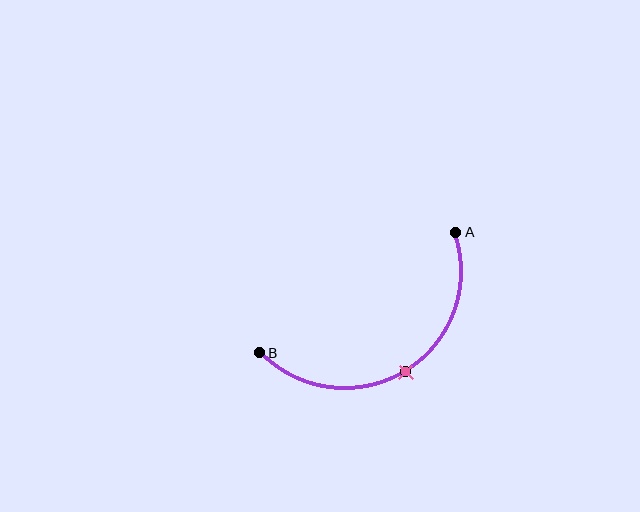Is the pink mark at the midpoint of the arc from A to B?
Yes. The pink mark lies on the arc at equal arc-length from both A and B — it is the arc midpoint.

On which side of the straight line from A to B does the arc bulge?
The arc bulges below the straight line connecting A and B.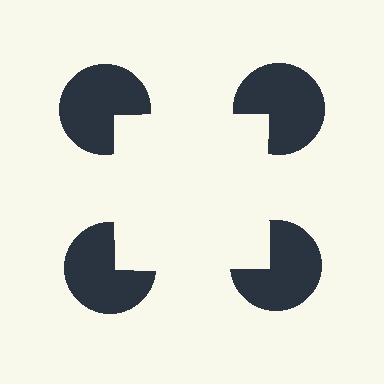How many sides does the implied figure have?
4 sides.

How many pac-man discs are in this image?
There are 4 — one at each vertex of the illusory square.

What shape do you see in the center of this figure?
An illusory square — its edges are inferred from the aligned wedge cuts in the pac-man discs, not physically drawn.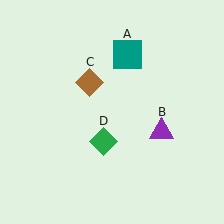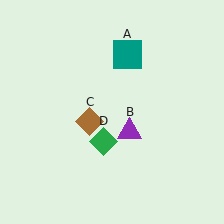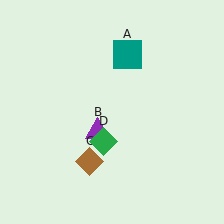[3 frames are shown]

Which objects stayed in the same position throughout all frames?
Teal square (object A) and green diamond (object D) remained stationary.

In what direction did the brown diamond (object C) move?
The brown diamond (object C) moved down.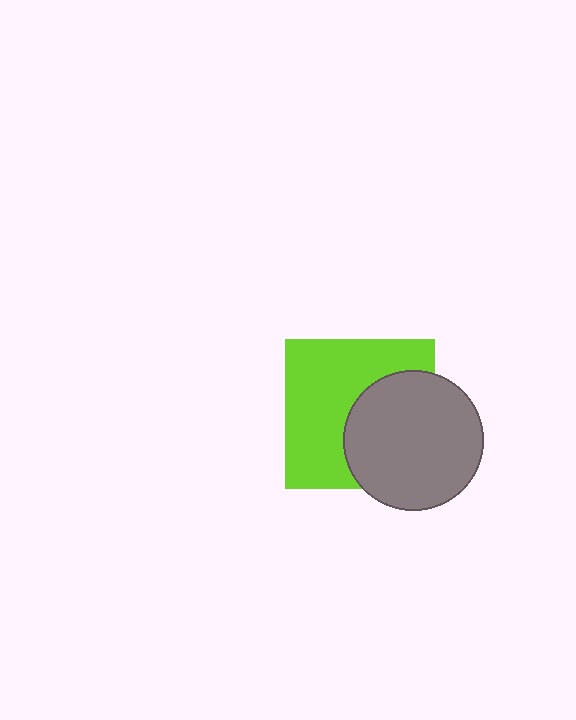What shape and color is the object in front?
The object in front is a gray circle.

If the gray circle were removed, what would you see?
You would see the complete lime square.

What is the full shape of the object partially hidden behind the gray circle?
The partially hidden object is a lime square.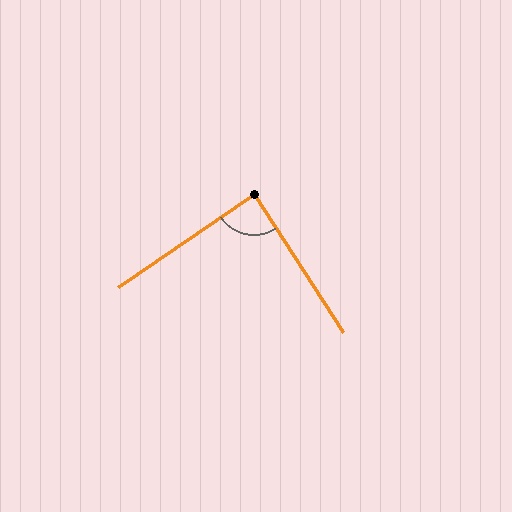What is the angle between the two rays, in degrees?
Approximately 89 degrees.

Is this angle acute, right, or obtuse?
It is approximately a right angle.